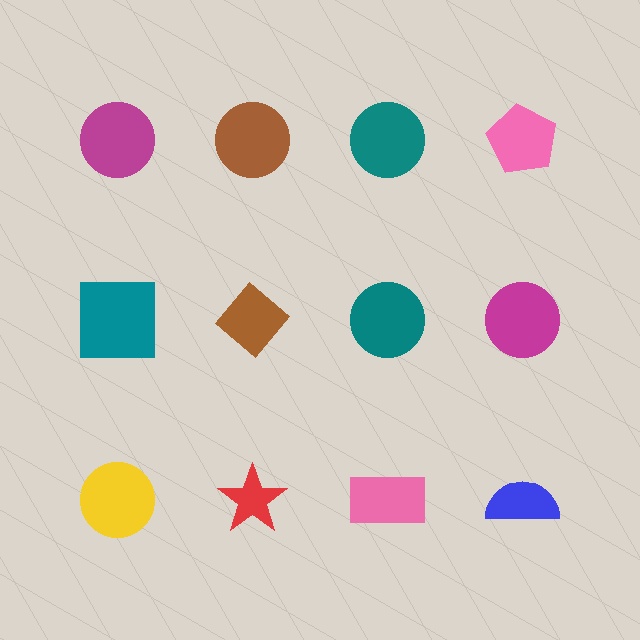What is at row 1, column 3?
A teal circle.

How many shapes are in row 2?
4 shapes.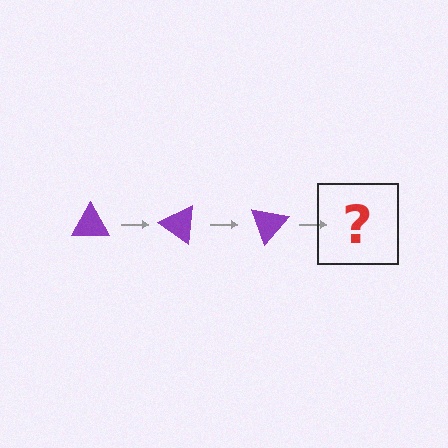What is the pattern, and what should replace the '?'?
The pattern is that the triangle rotates 35 degrees each step. The '?' should be a purple triangle rotated 105 degrees.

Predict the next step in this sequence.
The next step is a purple triangle rotated 105 degrees.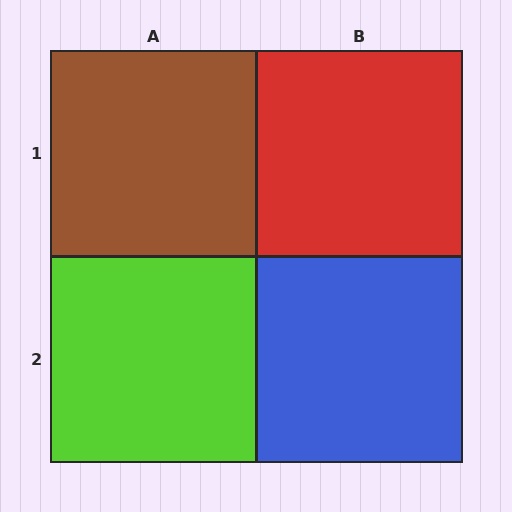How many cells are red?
1 cell is red.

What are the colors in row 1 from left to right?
Brown, red.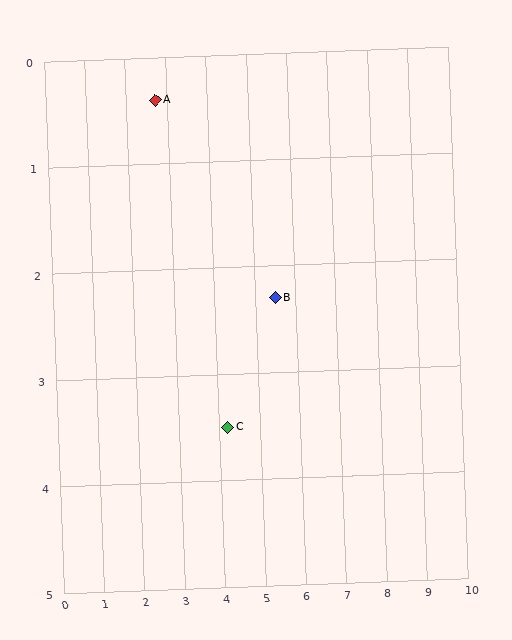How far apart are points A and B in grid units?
Points A and B are about 3.4 grid units apart.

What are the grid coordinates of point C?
Point C is at approximately (4.2, 3.5).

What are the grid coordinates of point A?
Point A is at approximately (2.7, 0.4).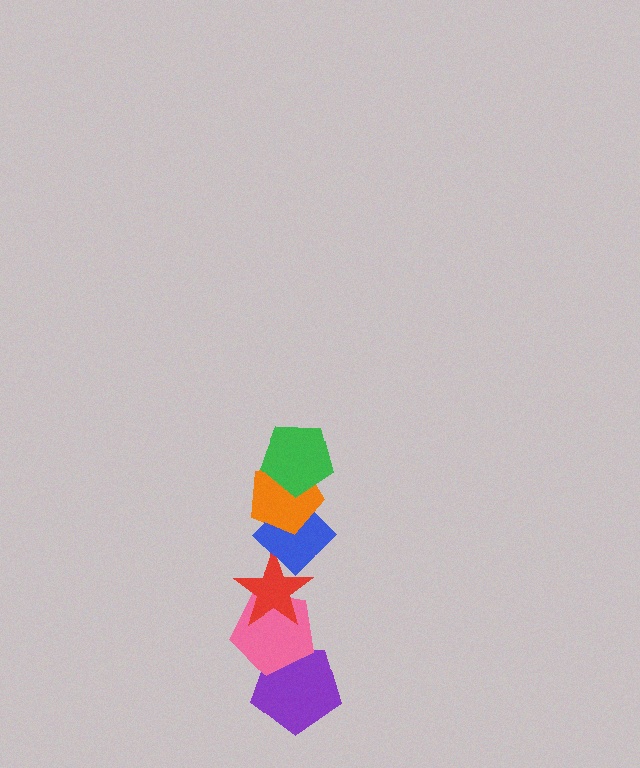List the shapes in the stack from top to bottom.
From top to bottom: the green pentagon, the orange pentagon, the blue diamond, the red star, the pink pentagon, the purple pentagon.